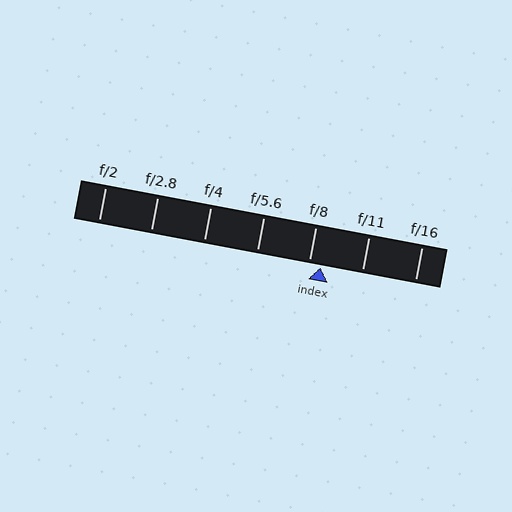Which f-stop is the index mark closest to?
The index mark is closest to f/8.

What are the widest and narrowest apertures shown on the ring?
The widest aperture shown is f/2 and the narrowest is f/16.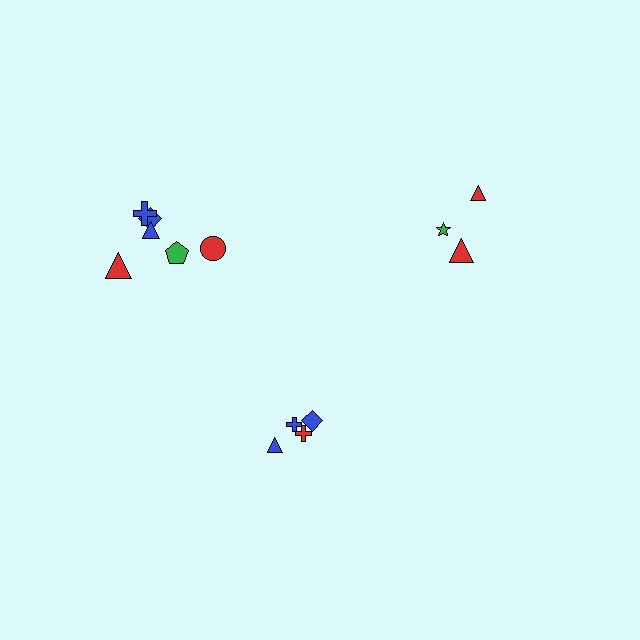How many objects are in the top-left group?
There are 6 objects.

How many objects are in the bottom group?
There are 4 objects.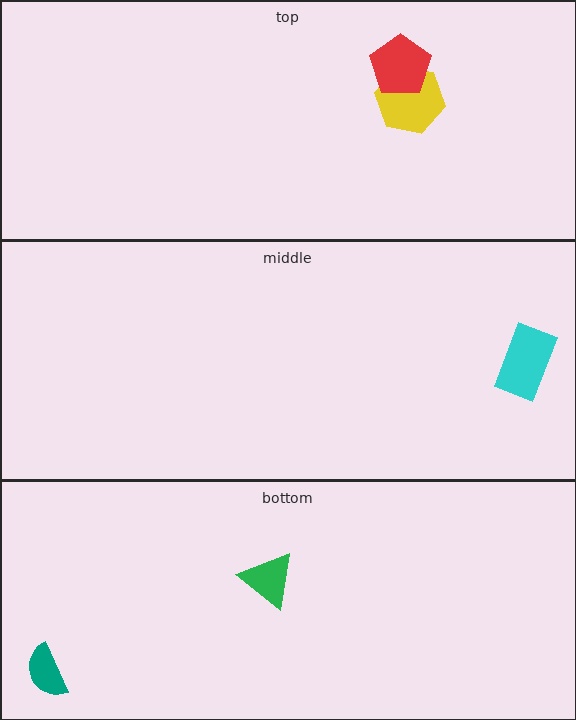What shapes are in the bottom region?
The green triangle, the teal semicircle.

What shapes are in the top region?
The yellow hexagon, the red pentagon.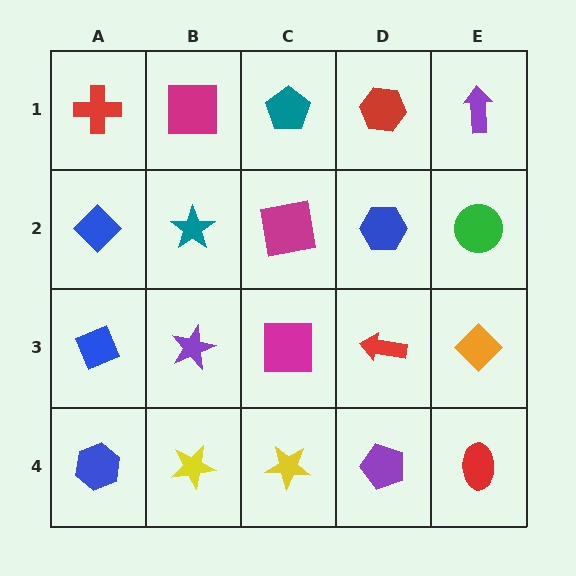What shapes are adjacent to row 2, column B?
A magenta square (row 1, column B), a purple star (row 3, column B), a blue diamond (row 2, column A), a magenta square (row 2, column C).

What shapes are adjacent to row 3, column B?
A teal star (row 2, column B), a yellow star (row 4, column B), a blue diamond (row 3, column A), a magenta square (row 3, column C).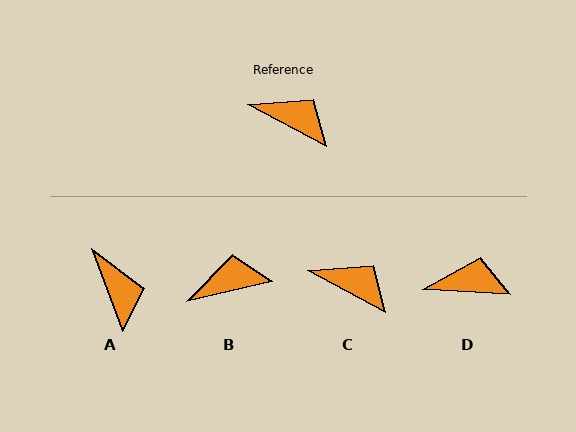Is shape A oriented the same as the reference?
No, it is off by about 42 degrees.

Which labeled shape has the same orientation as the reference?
C.